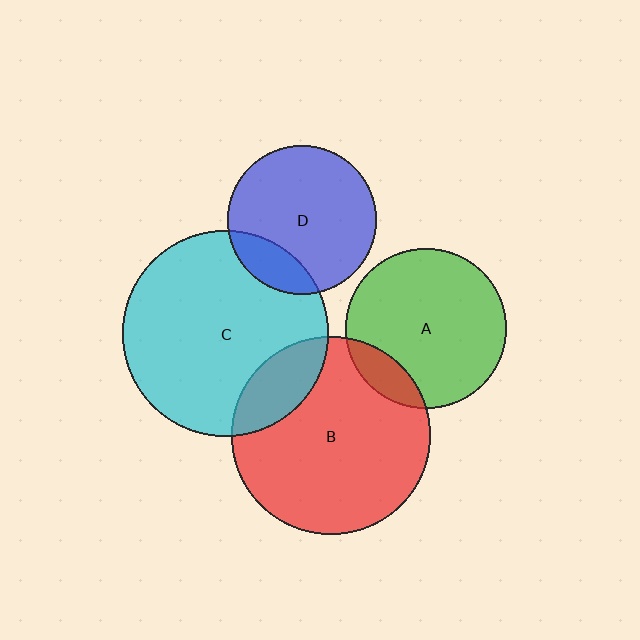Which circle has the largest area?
Circle C (cyan).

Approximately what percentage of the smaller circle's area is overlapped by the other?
Approximately 15%.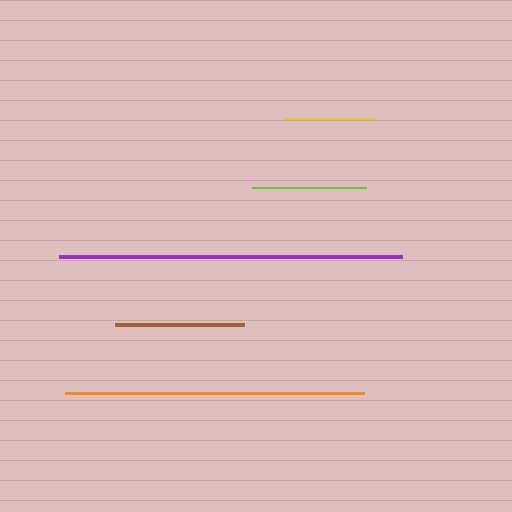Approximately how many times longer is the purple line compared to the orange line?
The purple line is approximately 1.1 times the length of the orange line.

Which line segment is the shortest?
The yellow line is the shortest at approximately 91 pixels.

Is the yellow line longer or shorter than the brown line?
The brown line is longer than the yellow line.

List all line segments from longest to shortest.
From longest to shortest: purple, orange, brown, lime, yellow.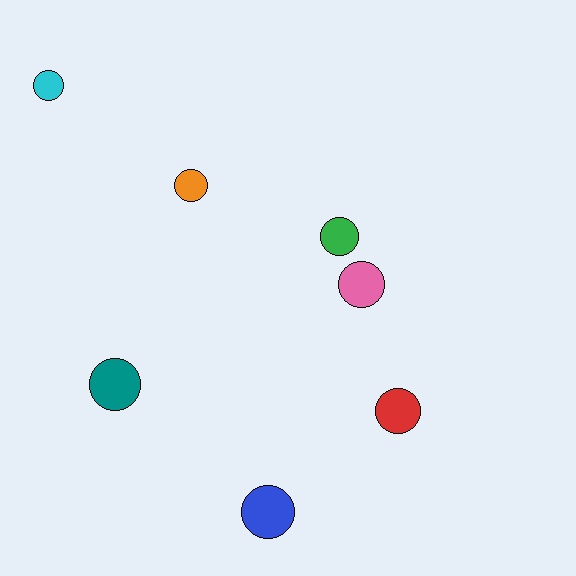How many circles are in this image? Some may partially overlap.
There are 7 circles.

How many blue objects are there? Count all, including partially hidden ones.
There is 1 blue object.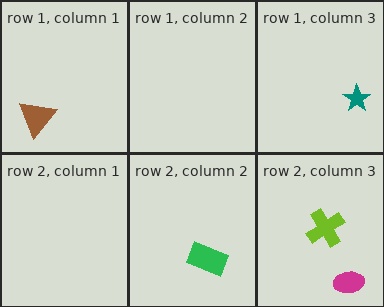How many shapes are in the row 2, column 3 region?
2.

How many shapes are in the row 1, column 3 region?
1.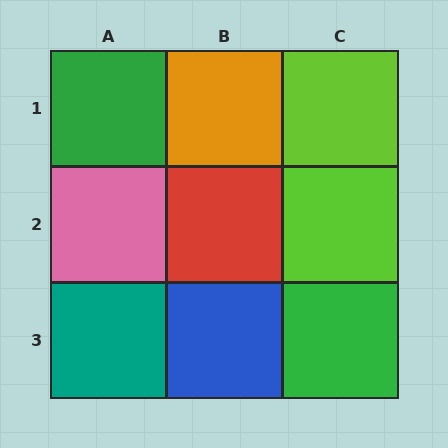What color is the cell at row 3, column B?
Blue.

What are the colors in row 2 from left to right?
Pink, red, lime.